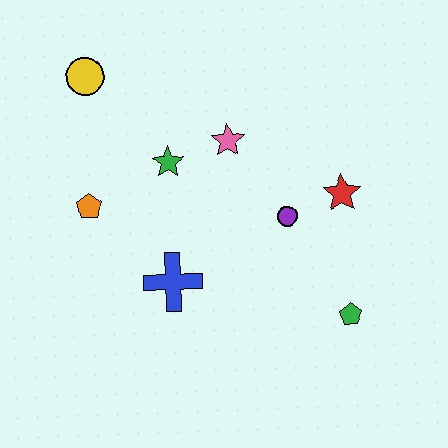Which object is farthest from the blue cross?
The yellow circle is farthest from the blue cross.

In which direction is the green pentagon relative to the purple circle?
The green pentagon is below the purple circle.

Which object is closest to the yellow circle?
The green star is closest to the yellow circle.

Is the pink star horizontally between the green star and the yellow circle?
No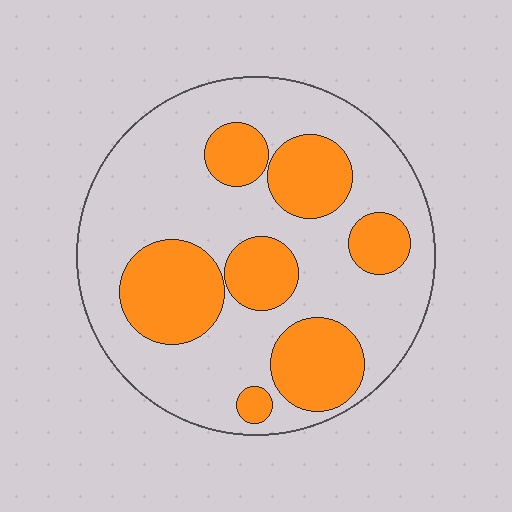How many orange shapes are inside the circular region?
7.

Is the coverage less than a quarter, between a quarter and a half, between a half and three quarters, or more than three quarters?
Between a quarter and a half.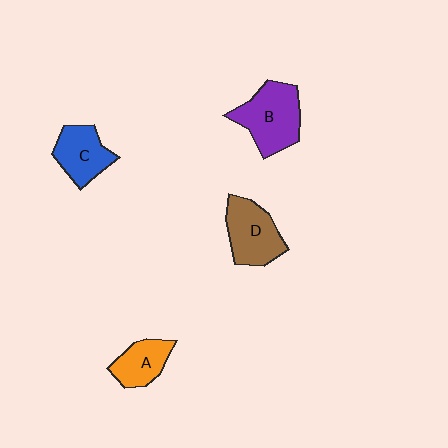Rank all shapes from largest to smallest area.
From largest to smallest: B (purple), D (brown), C (blue), A (orange).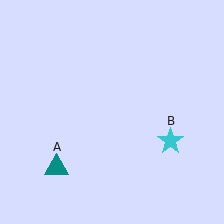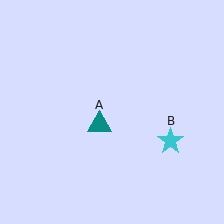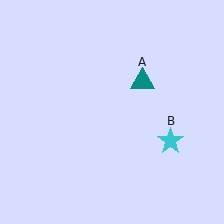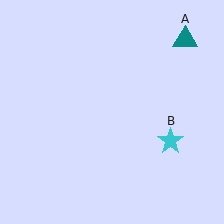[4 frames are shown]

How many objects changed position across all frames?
1 object changed position: teal triangle (object A).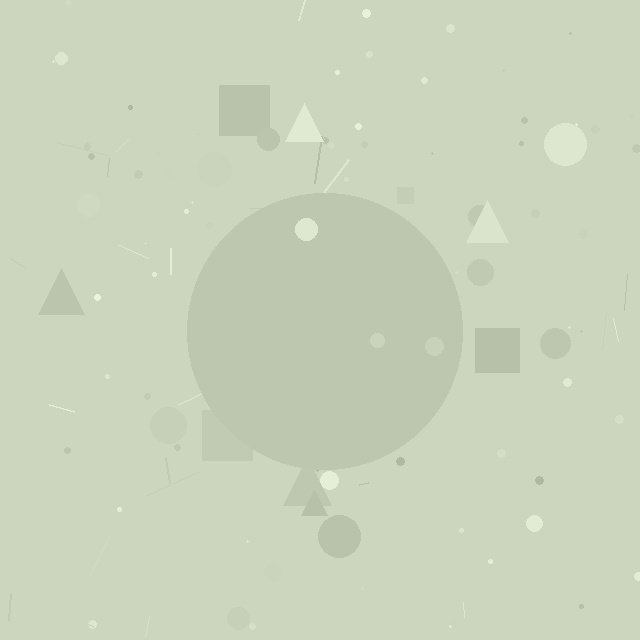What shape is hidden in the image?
A circle is hidden in the image.